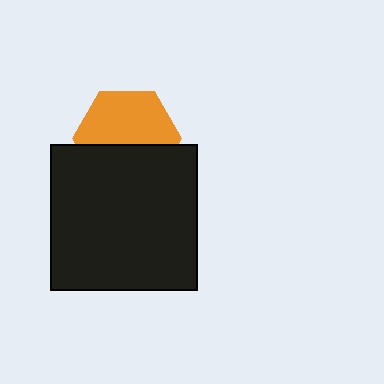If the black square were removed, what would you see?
You would see the complete orange hexagon.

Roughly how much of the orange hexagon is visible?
About half of it is visible (roughly 57%).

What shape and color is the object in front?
The object in front is a black square.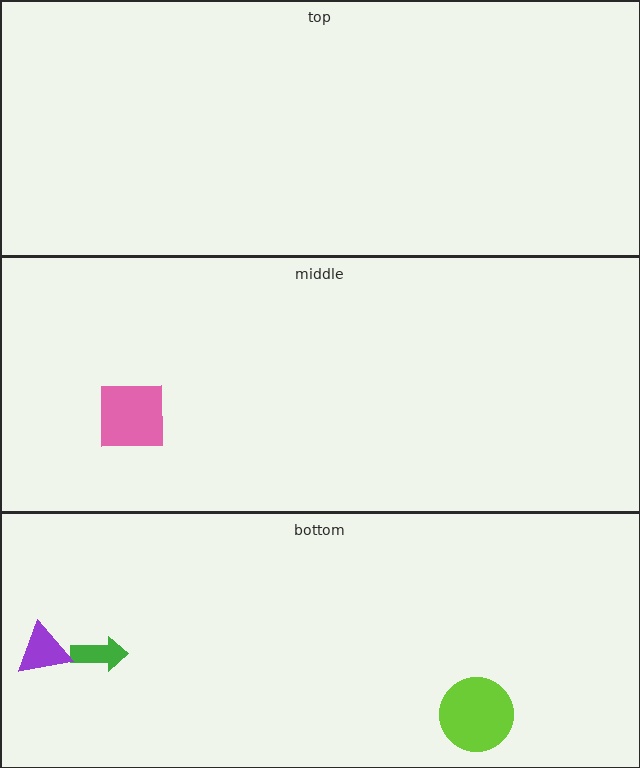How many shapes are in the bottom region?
3.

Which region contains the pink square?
The middle region.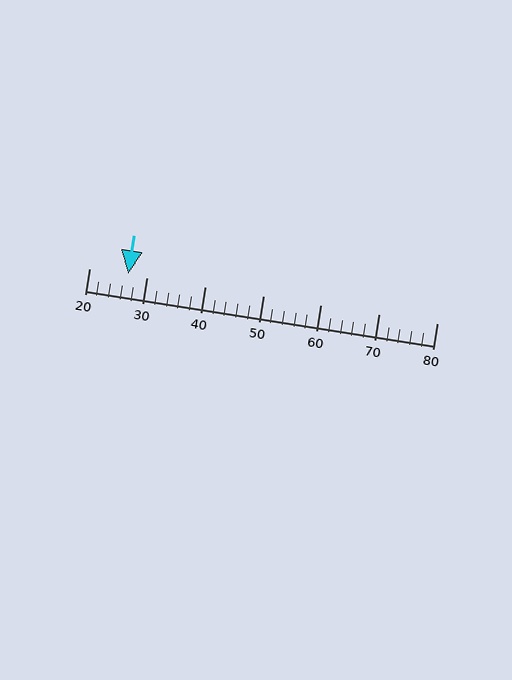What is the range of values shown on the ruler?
The ruler shows values from 20 to 80.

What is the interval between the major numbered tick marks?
The major tick marks are spaced 10 units apart.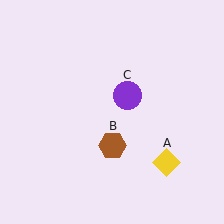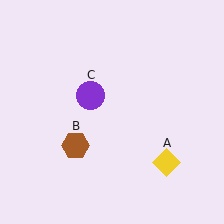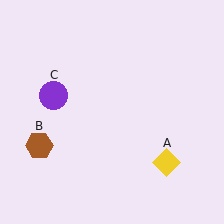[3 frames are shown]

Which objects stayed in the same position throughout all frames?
Yellow diamond (object A) remained stationary.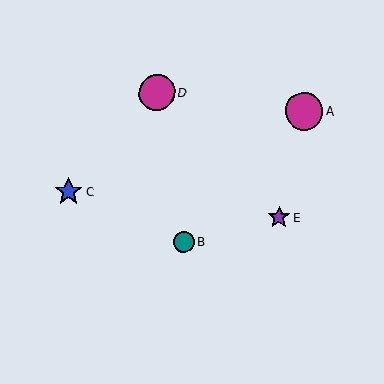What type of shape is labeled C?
Shape C is a blue star.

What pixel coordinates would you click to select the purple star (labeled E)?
Click at (279, 217) to select the purple star E.